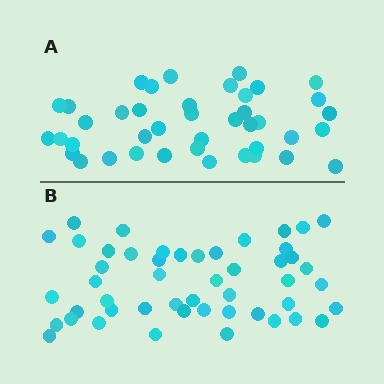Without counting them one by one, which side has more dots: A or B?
Region B (the bottom region) has more dots.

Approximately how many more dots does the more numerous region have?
Region B has roughly 8 or so more dots than region A.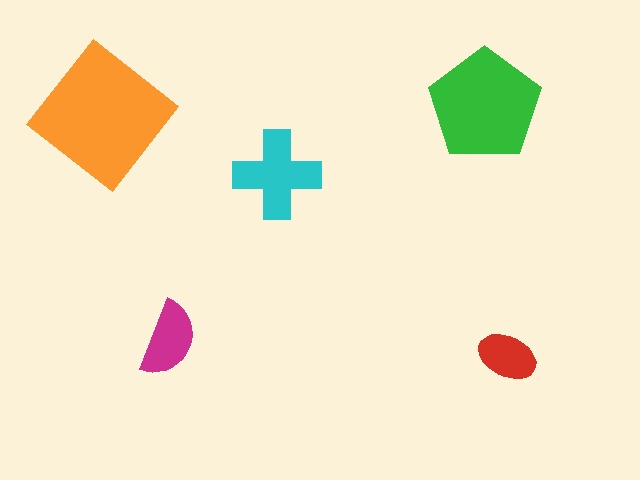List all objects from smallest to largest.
The red ellipse, the magenta semicircle, the cyan cross, the green pentagon, the orange diamond.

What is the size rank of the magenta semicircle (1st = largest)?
4th.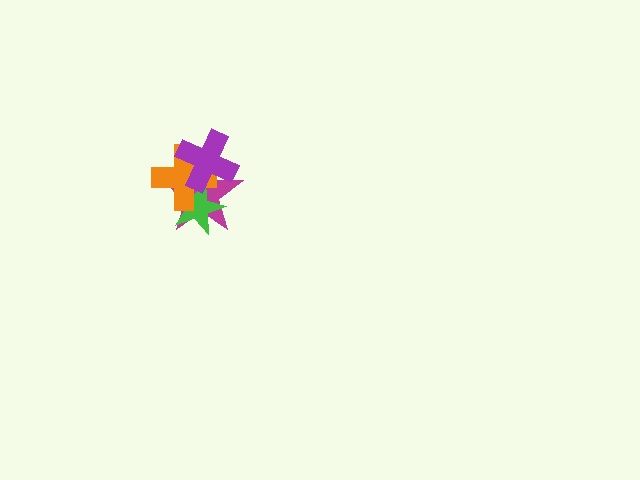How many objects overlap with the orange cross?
3 objects overlap with the orange cross.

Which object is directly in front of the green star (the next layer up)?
The orange cross is directly in front of the green star.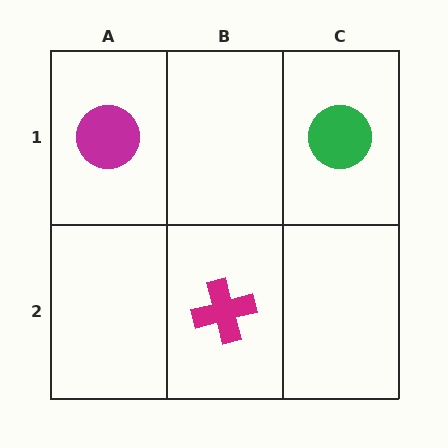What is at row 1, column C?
A green circle.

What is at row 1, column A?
A magenta circle.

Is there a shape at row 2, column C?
No, that cell is empty.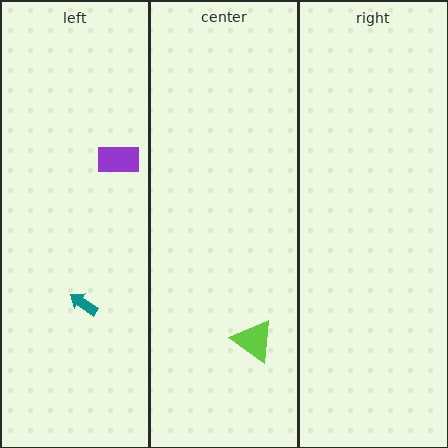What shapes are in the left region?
The teal arrow, the purple rectangle.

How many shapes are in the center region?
1.